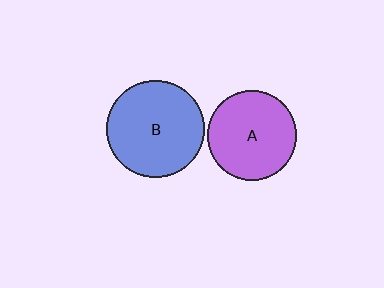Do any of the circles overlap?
No, none of the circles overlap.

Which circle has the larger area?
Circle B (blue).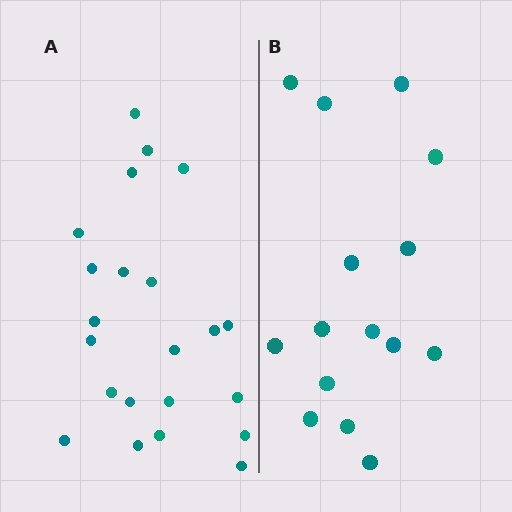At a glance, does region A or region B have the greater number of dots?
Region A (the left region) has more dots.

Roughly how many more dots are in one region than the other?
Region A has roughly 8 or so more dots than region B.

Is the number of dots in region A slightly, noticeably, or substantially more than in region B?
Region A has substantially more. The ratio is roughly 1.5 to 1.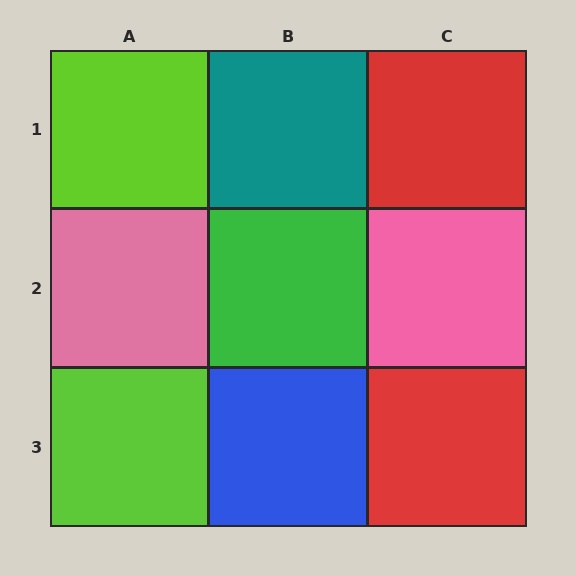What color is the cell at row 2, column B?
Green.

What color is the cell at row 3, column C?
Red.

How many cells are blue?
1 cell is blue.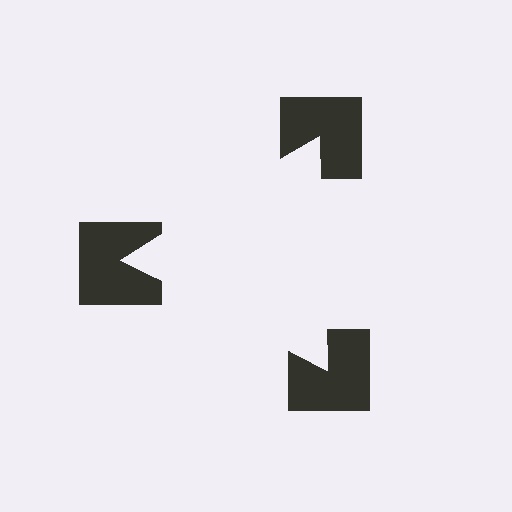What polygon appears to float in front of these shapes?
An illusory triangle — its edges are inferred from the aligned wedge cuts in the notched squares, not physically drawn.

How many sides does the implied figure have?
3 sides.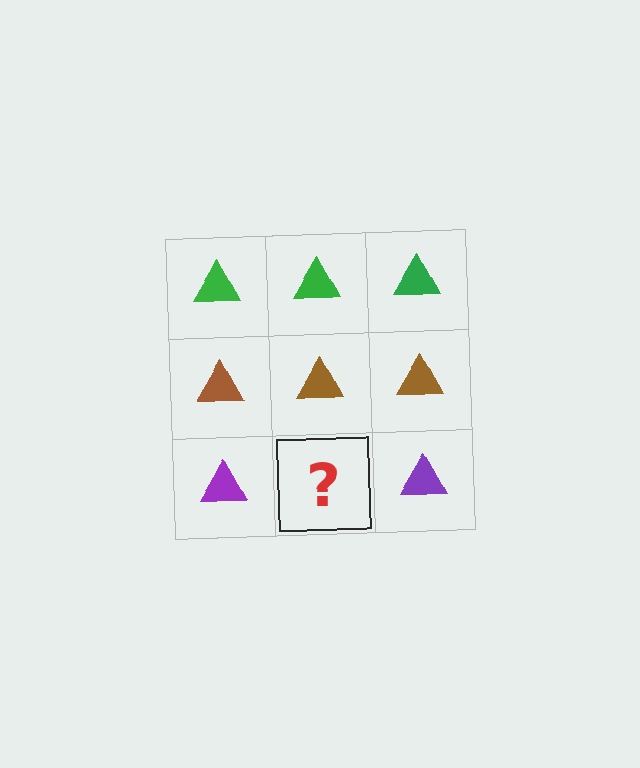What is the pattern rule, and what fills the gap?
The rule is that each row has a consistent color. The gap should be filled with a purple triangle.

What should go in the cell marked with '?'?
The missing cell should contain a purple triangle.